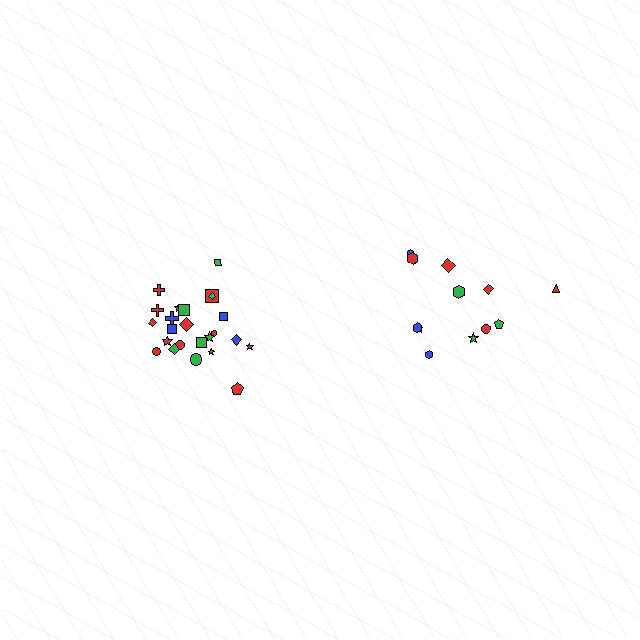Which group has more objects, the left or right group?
The left group.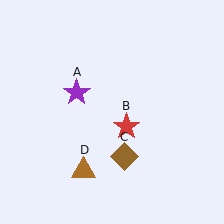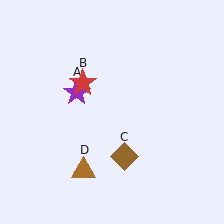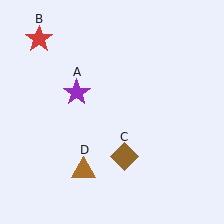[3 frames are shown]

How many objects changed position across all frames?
1 object changed position: red star (object B).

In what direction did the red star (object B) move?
The red star (object B) moved up and to the left.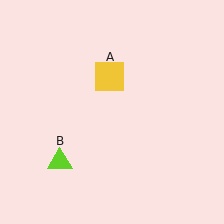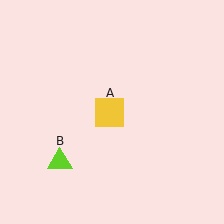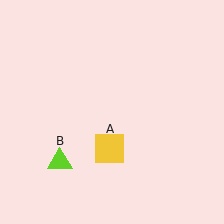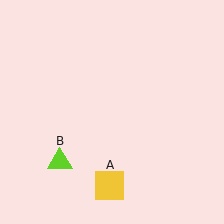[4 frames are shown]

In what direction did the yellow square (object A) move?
The yellow square (object A) moved down.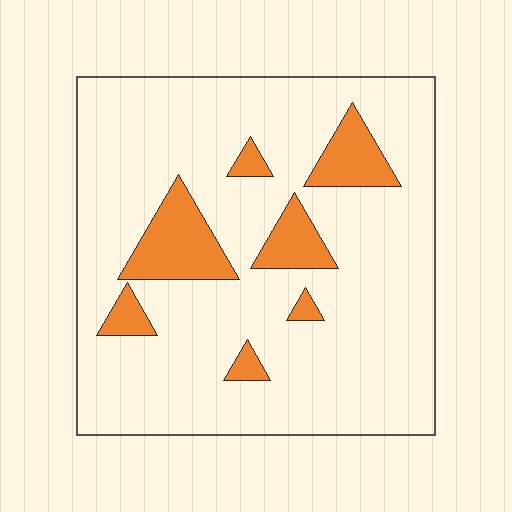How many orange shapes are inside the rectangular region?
7.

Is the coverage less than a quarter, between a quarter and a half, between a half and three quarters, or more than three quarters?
Less than a quarter.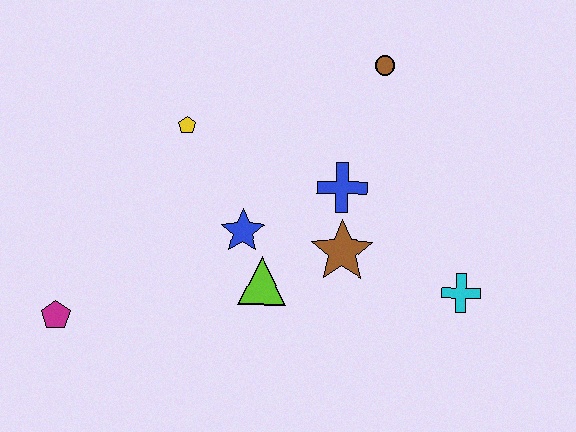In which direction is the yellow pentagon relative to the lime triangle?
The yellow pentagon is above the lime triangle.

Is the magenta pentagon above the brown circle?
No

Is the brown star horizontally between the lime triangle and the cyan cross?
Yes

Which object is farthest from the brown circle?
The magenta pentagon is farthest from the brown circle.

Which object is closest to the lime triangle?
The blue star is closest to the lime triangle.